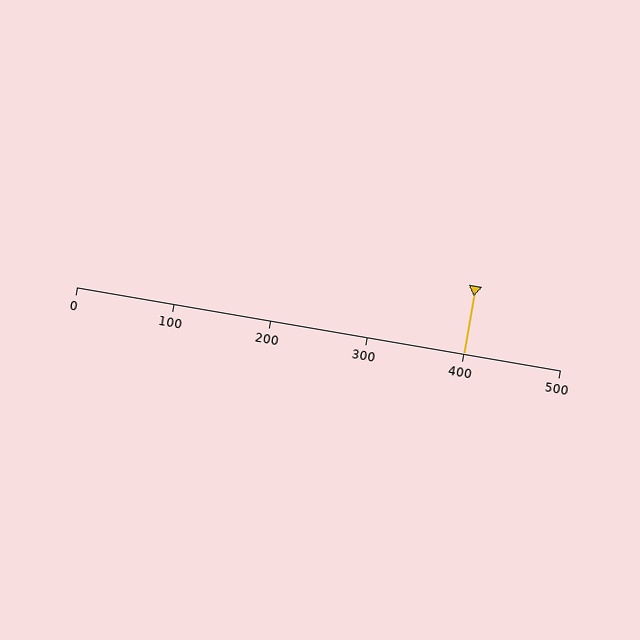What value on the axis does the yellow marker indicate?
The marker indicates approximately 400.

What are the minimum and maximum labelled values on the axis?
The axis runs from 0 to 500.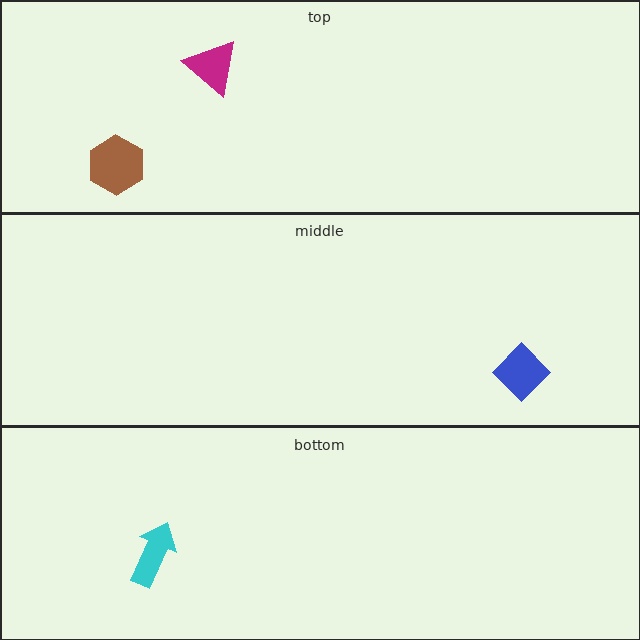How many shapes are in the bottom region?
1.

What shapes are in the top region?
The brown hexagon, the magenta triangle.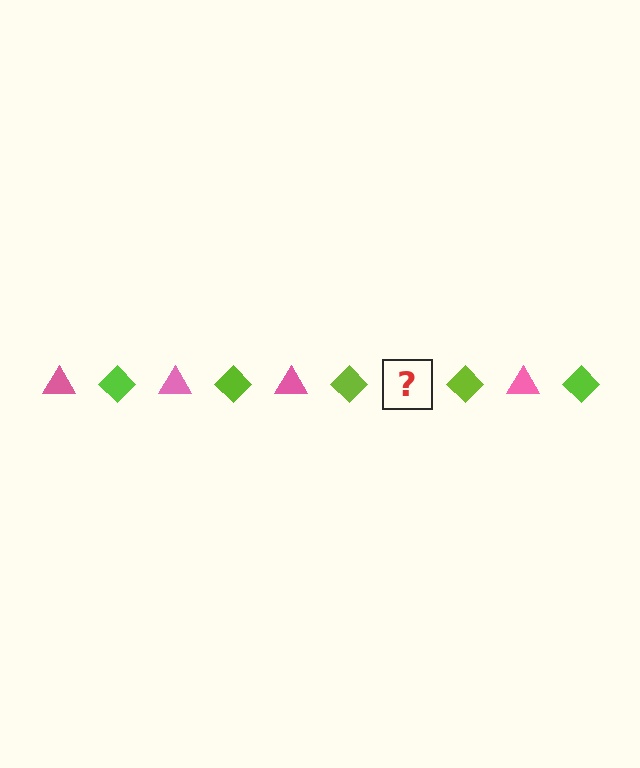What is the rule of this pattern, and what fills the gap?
The rule is that the pattern alternates between pink triangle and lime diamond. The gap should be filled with a pink triangle.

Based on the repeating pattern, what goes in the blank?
The blank should be a pink triangle.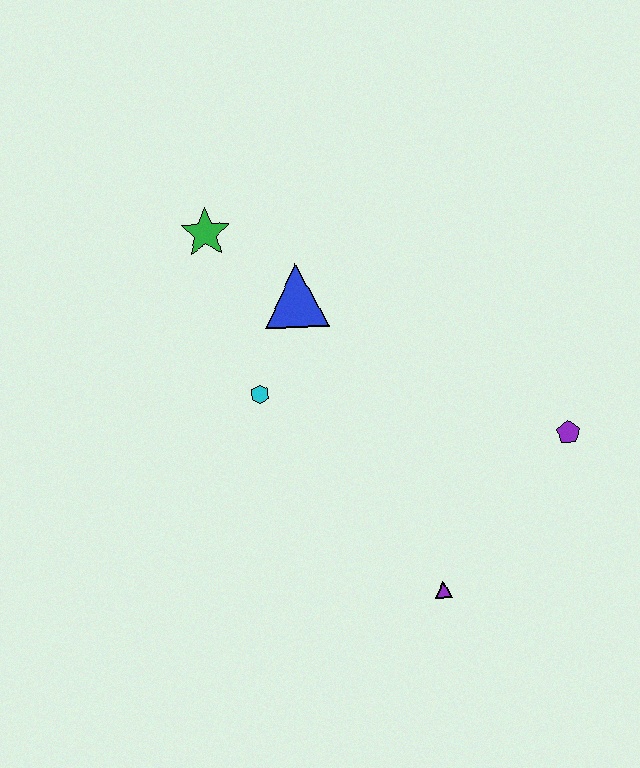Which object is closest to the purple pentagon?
The purple triangle is closest to the purple pentagon.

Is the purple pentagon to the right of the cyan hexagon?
Yes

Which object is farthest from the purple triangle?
The green star is farthest from the purple triangle.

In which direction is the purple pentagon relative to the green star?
The purple pentagon is to the right of the green star.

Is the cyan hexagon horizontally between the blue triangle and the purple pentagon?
No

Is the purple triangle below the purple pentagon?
Yes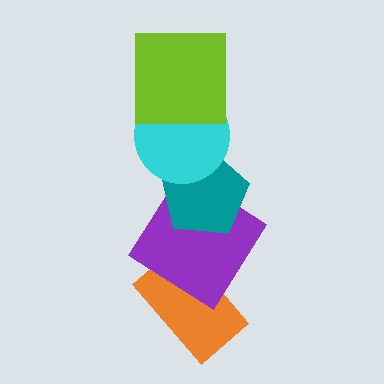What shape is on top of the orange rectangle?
The purple diamond is on top of the orange rectangle.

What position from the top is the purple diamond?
The purple diamond is 4th from the top.